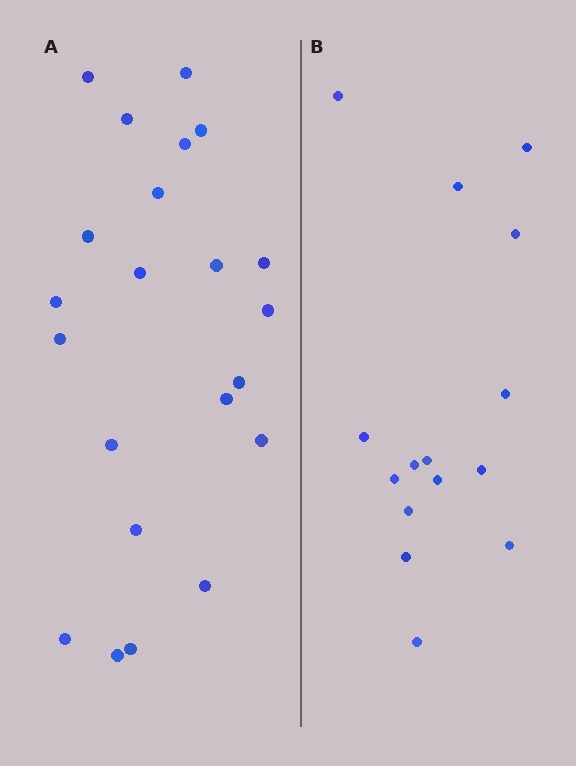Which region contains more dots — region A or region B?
Region A (the left region) has more dots.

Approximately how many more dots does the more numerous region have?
Region A has roughly 8 or so more dots than region B.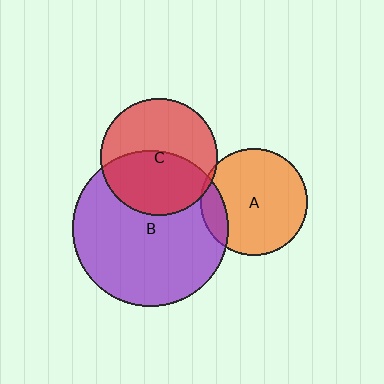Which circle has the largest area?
Circle B (purple).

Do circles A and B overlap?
Yes.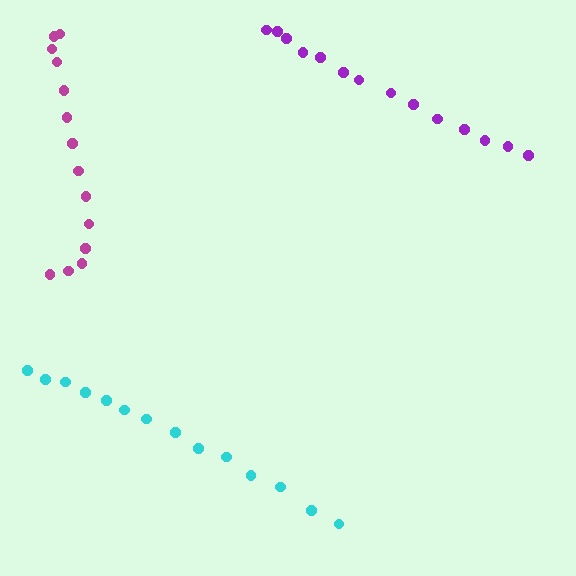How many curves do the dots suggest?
There are 3 distinct paths.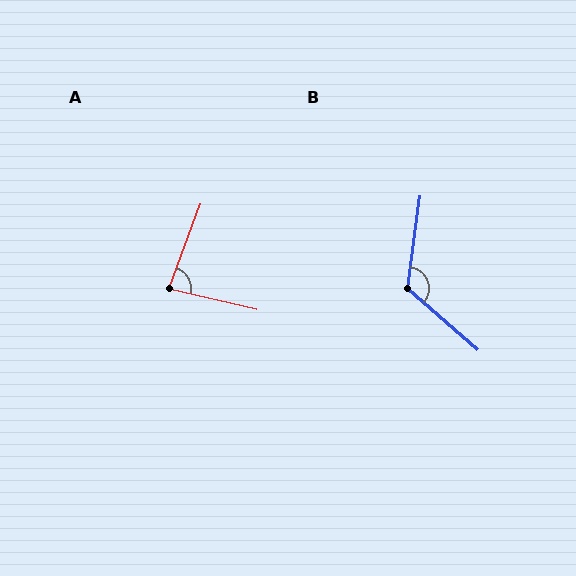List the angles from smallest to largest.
A (82°), B (124°).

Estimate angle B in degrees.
Approximately 124 degrees.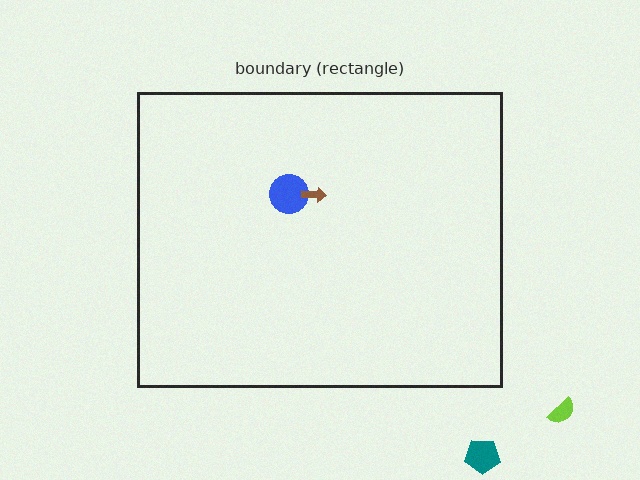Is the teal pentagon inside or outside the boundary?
Outside.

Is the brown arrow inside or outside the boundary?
Inside.